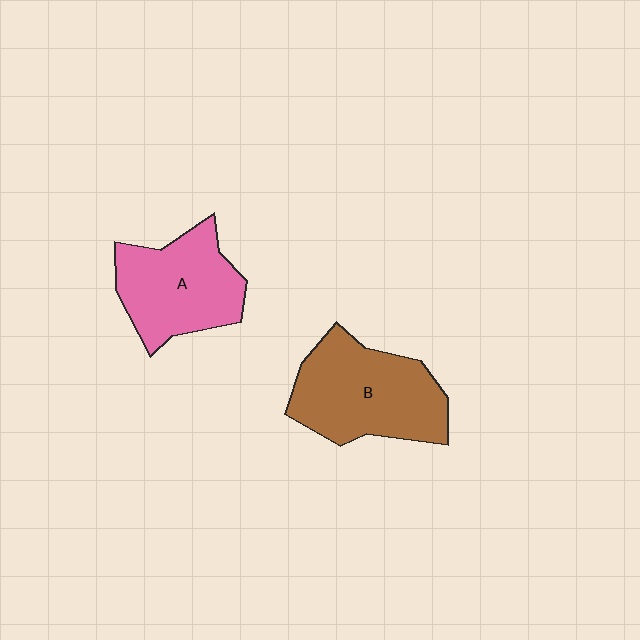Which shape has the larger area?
Shape B (brown).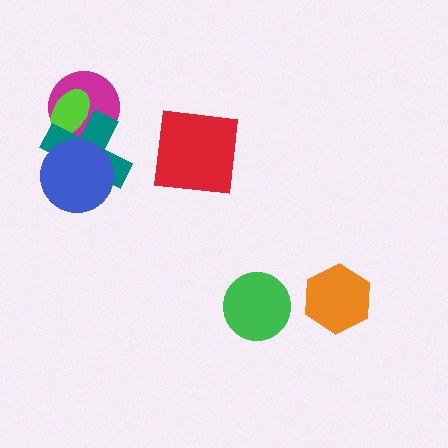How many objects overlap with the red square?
0 objects overlap with the red square.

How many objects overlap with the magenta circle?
2 objects overlap with the magenta circle.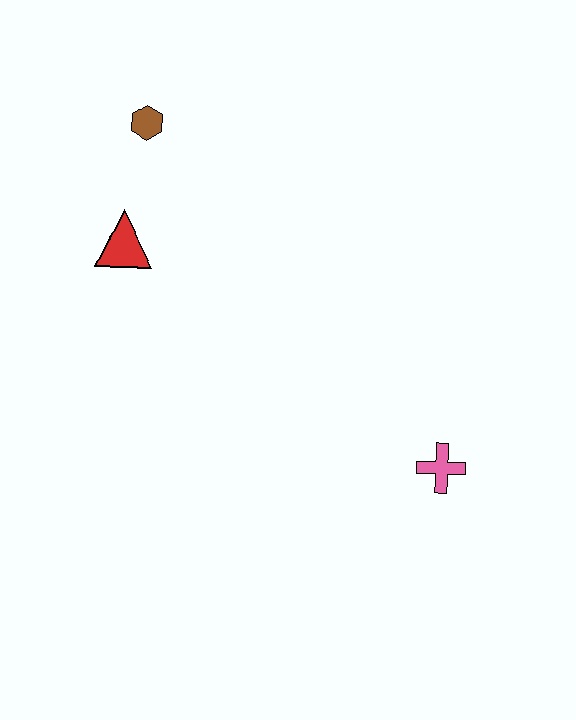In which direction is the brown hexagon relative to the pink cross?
The brown hexagon is above the pink cross.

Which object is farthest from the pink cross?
The brown hexagon is farthest from the pink cross.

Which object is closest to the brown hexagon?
The red triangle is closest to the brown hexagon.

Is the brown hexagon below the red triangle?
No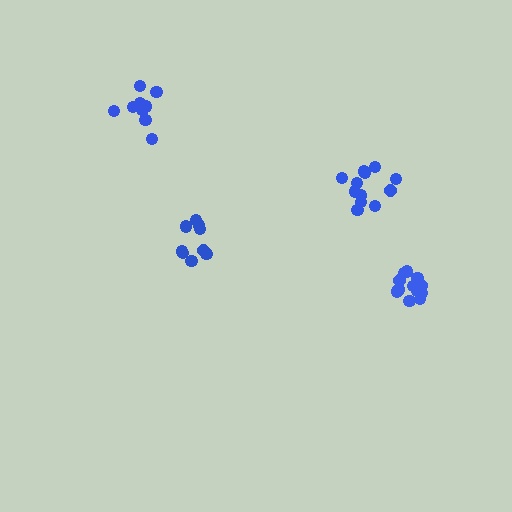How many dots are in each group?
Group 1: 12 dots, Group 2: 9 dots, Group 3: 9 dots, Group 4: 13 dots (43 total).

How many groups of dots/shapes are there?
There are 4 groups.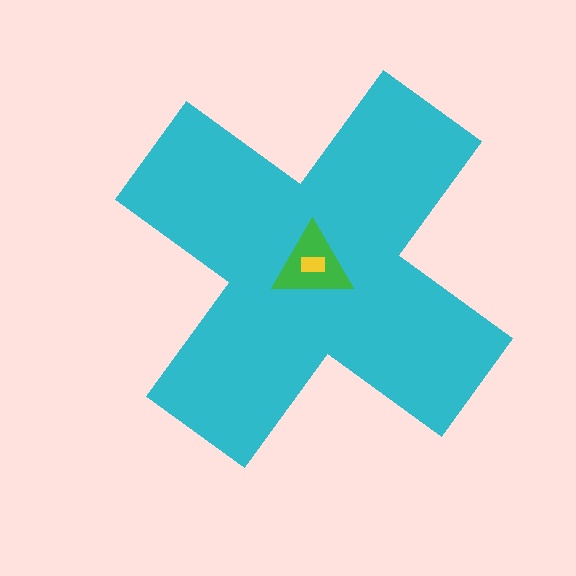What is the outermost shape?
The cyan cross.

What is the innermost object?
The yellow rectangle.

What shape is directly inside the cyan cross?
The green triangle.